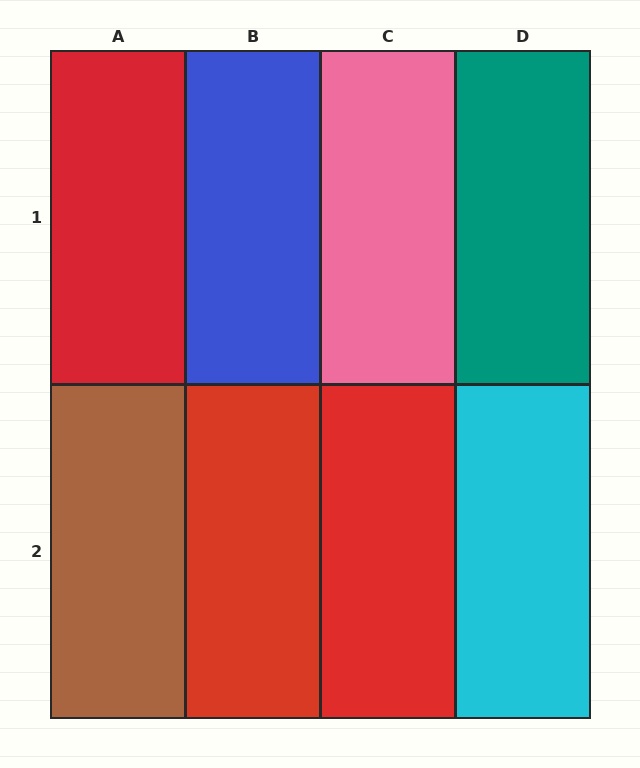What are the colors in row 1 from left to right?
Red, blue, pink, teal.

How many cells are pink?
1 cell is pink.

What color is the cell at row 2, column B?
Red.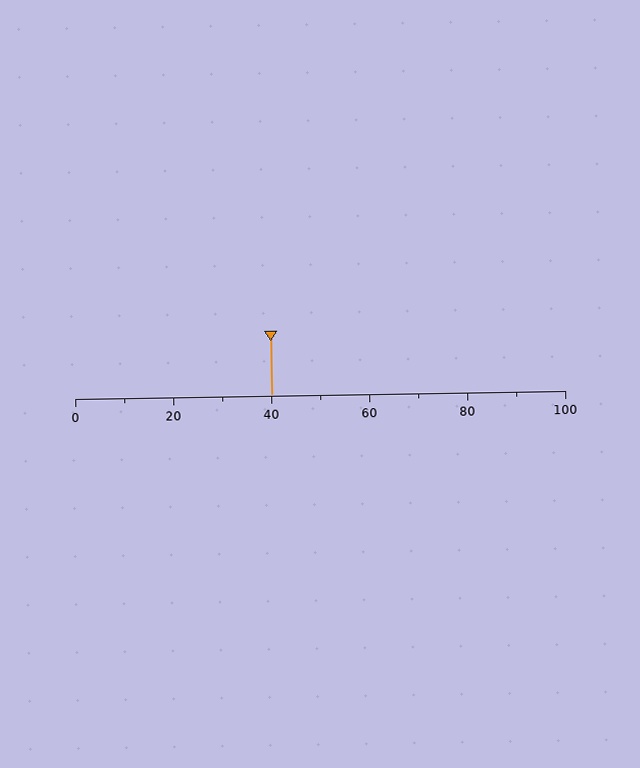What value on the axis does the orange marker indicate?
The marker indicates approximately 40.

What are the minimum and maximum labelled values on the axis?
The axis runs from 0 to 100.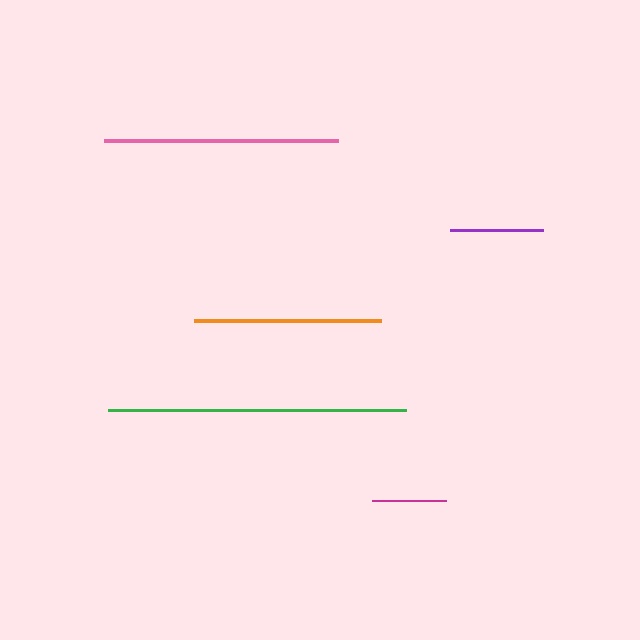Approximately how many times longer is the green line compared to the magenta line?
The green line is approximately 4.0 times the length of the magenta line.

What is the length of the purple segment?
The purple segment is approximately 93 pixels long.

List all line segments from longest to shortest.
From longest to shortest: green, pink, orange, purple, magenta.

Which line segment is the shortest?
The magenta line is the shortest at approximately 74 pixels.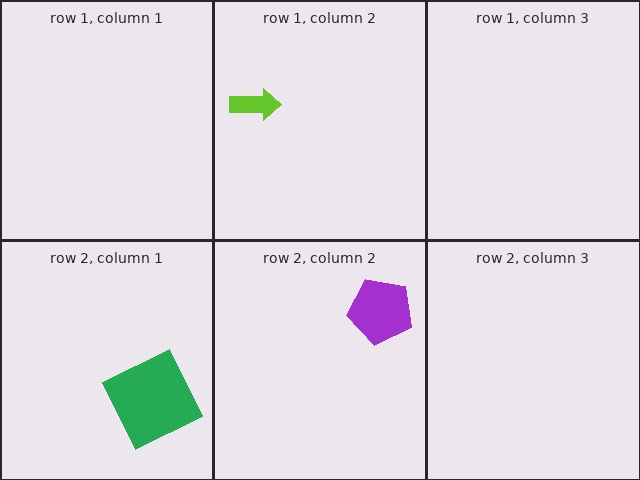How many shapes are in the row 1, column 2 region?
1.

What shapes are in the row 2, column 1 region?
The green square.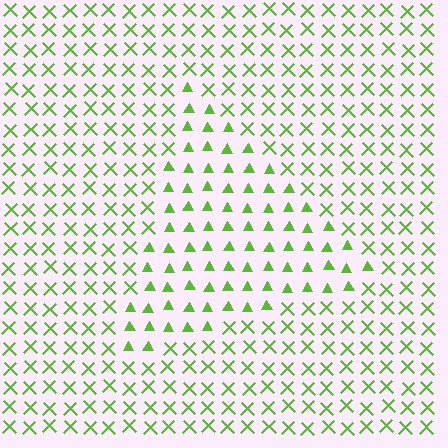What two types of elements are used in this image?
The image uses triangles inside the triangle region and X marks outside it.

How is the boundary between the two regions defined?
The boundary is defined by a change in element shape: triangles inside vs. X marks outside. All elements share the same color and spacing.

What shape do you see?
I see a triangle.